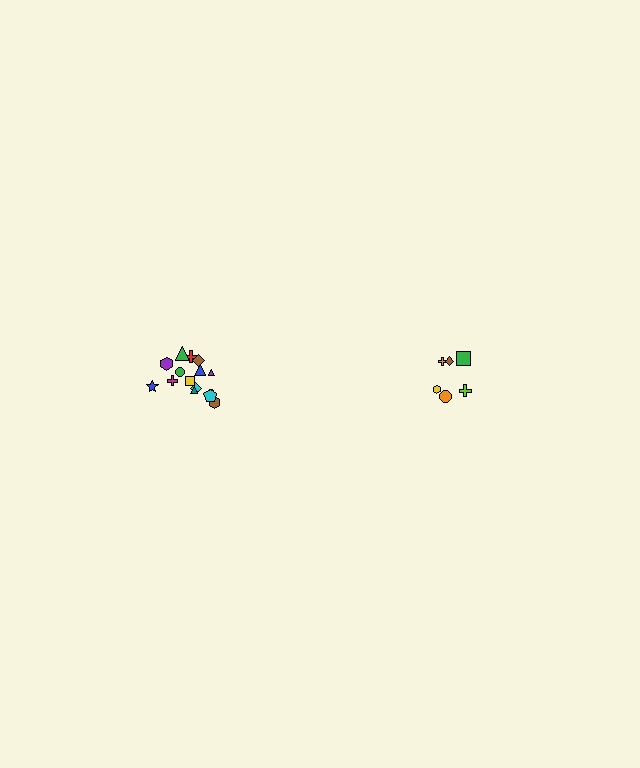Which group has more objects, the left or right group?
The left group.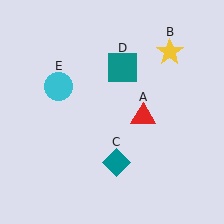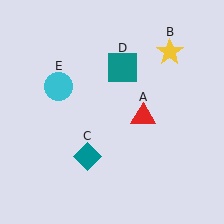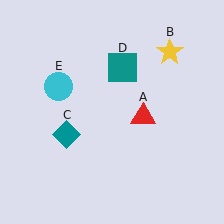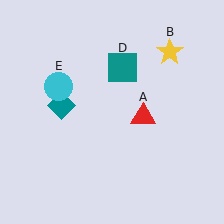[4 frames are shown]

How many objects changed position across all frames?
1 object changed position: teal diamond (object C).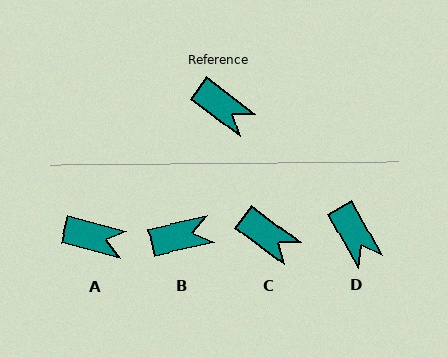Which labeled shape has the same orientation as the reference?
C.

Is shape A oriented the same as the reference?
No, it is off by about 23 degrees.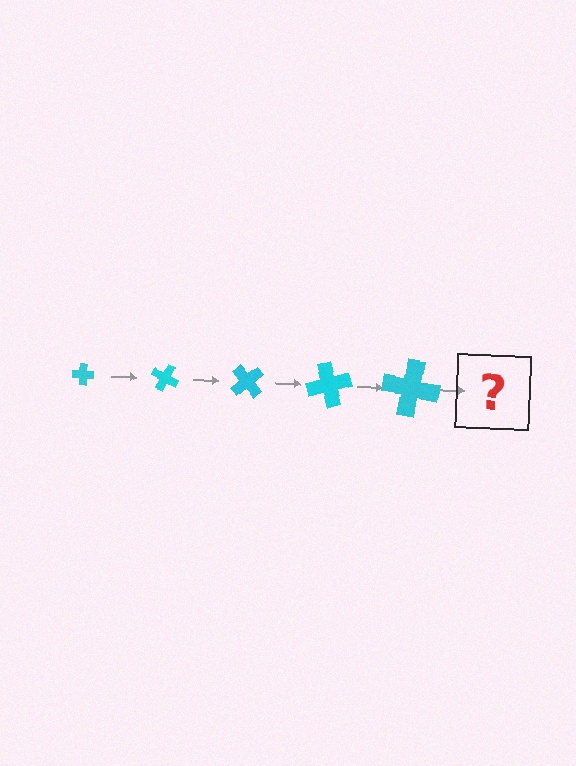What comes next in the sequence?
The next element should be a cross, larger than the previous one and rotated 125 degrees from the start.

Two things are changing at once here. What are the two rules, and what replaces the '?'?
The two rules are that the cross grows larger each step and it rotates 25 degrees each step. The '?' should be a cross, larger than the previous one and rotated 125 degrees from the start.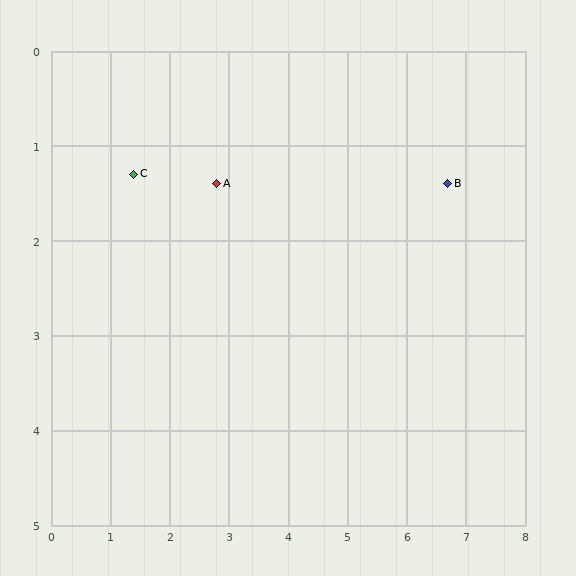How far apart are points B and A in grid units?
Points B and A are about 3.9 grid units apart.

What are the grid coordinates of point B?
Point B is at approximately (6.7, 1.4).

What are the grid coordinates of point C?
Point C is at approximately (1.4, 1.3).